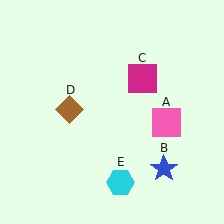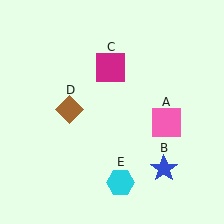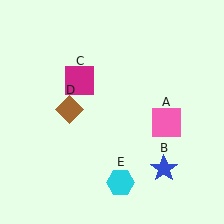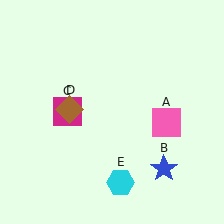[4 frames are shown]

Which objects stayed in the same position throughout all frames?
Pink square (object A) and blue star (object B) and brown diamond (object D) and cyan hexagon (object E) remained stationary.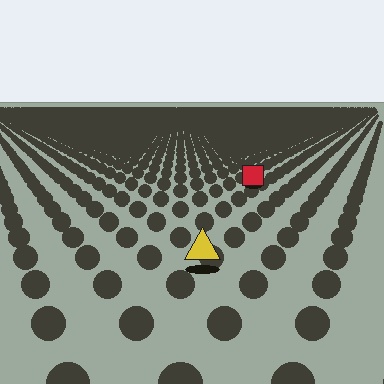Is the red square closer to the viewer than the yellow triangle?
No. The yellow triangle is closer — you can tell from the texture gradient: the ground texture is coarser near it.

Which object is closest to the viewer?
The yellow triangle is closest. The texture marks near it are larger and more spread out.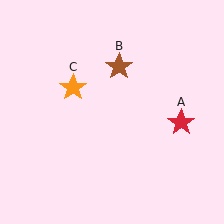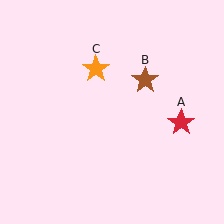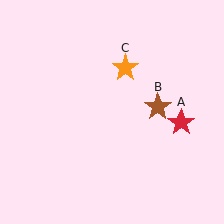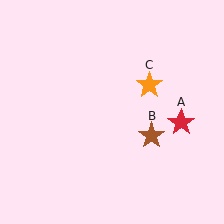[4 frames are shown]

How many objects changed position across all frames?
2 objects changed position: brown star (object B), orange star (object C).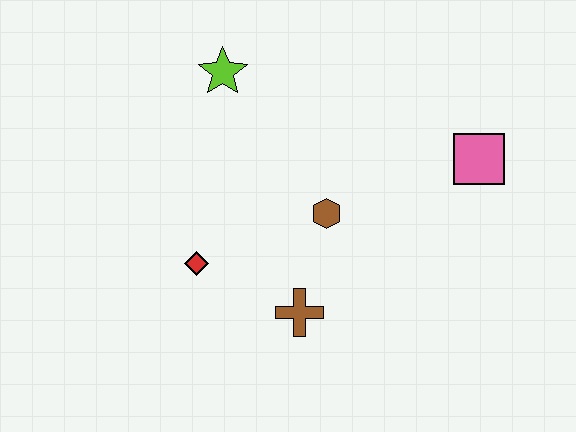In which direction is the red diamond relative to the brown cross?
The red diamond is to the left of the brown cross.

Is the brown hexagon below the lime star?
Yes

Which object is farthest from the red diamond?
The pink square is farthest from the red diamond.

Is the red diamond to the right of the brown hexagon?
No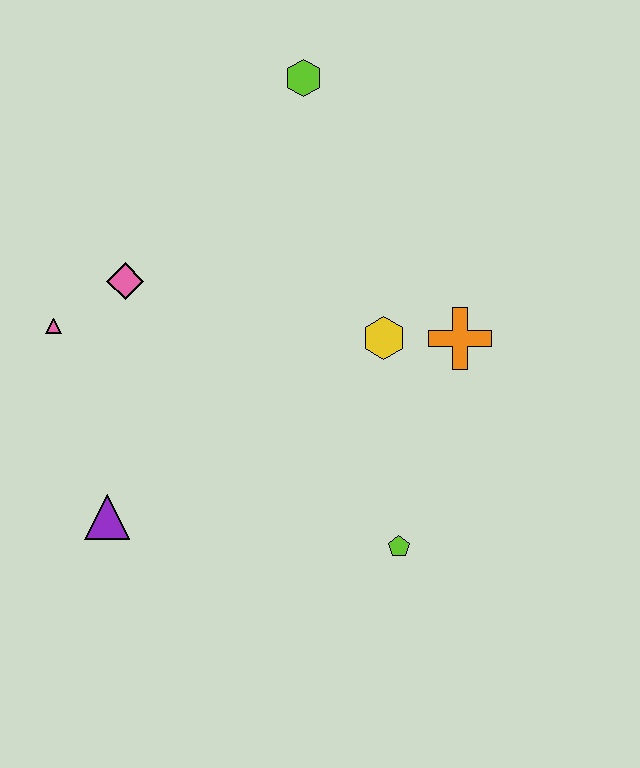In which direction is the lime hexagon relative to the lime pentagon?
The lime hexagon is above the lime pentagon.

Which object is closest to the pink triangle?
The pink diamond is closest to the pink triangle.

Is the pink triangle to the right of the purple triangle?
No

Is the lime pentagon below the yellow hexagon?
Yes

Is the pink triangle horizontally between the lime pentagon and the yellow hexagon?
No